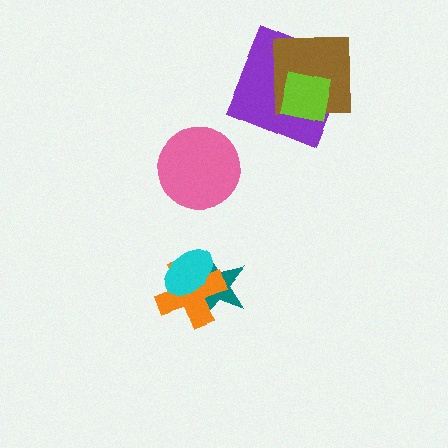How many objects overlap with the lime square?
2 objects overlap with the lime square.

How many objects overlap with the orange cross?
2 objects overlap with the orange cross.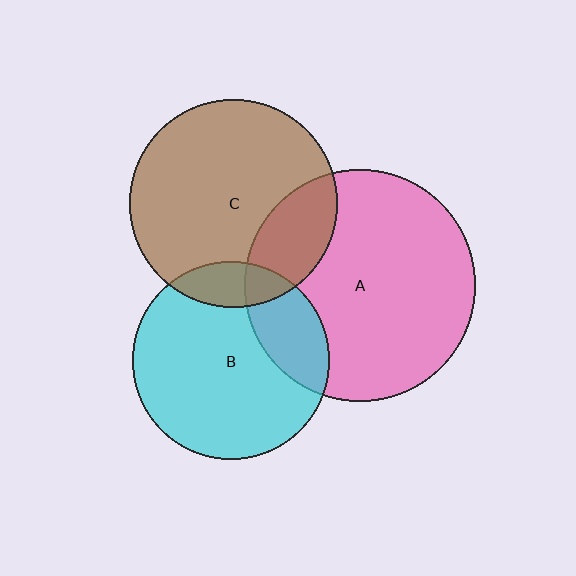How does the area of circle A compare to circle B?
Approximately 1.4 times.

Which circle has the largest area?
Circle A (pink).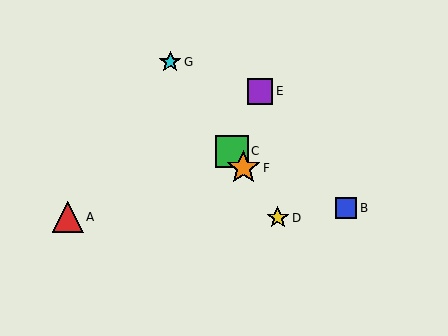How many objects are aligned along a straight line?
4 objects (C, D, F, G) are aligned along a straight line.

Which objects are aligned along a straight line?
Objects C, D, F, G are aligned along a straight line.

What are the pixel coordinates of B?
Object B is at (346, 208).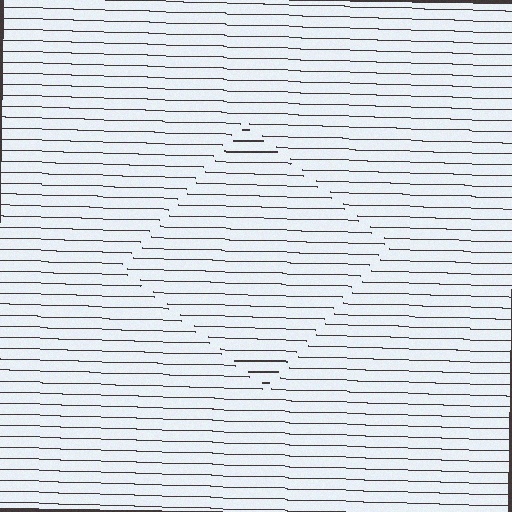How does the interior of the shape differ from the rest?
The interior of the shape contains the same grating, shifted by half a period — the contour is defined by the phase discontinuity where line-ends from the inner and outer gratings abut.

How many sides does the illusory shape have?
4 sides — the line-ends trace a square.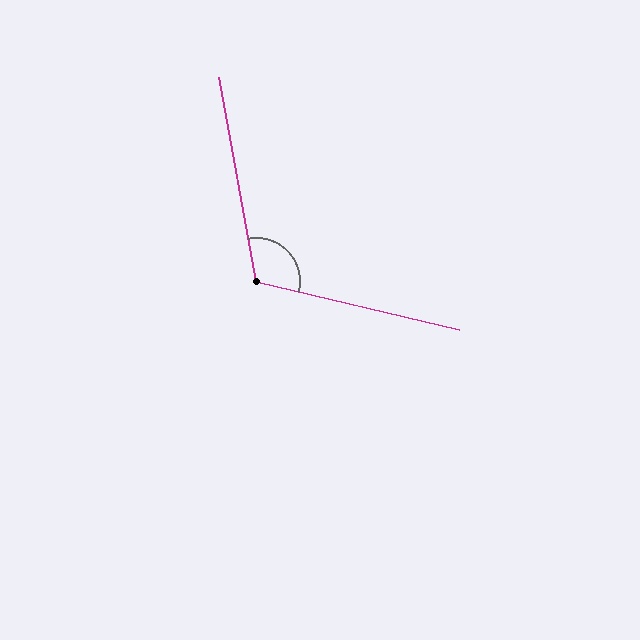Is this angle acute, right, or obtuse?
It is obtuse.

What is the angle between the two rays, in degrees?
Approximately 114 degrees.